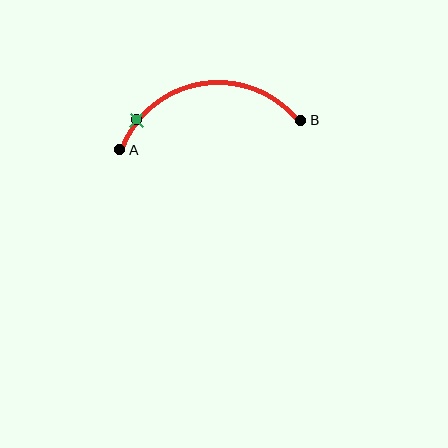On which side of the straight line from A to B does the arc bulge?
The arc bulges above the straight line connecting A and B.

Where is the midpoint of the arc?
The arc midpoint is the point on the curve farthest from the straight line joining A and B. It sits above that line.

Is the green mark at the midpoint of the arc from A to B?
No. The green mark lies on the arc but is closer to endpoint A. The arc midpoint would be at the point on the curve equidistant along the arc from both A and B.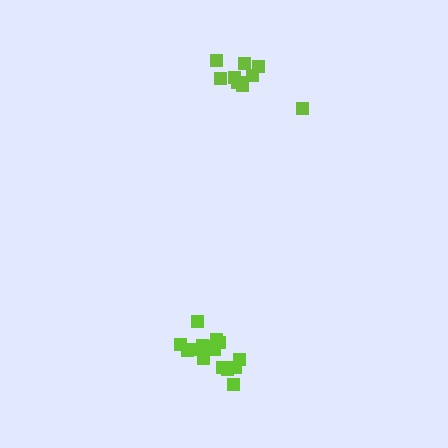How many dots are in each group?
Group 1: 15 dots, Group 2: 10 dots (25 total).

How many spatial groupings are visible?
There are 2 spatial groupings.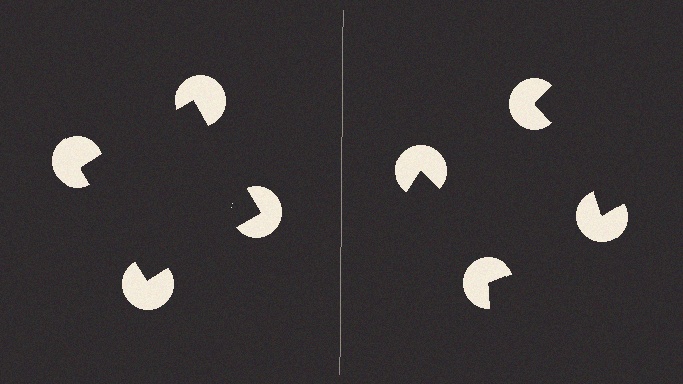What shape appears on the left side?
An illusory square.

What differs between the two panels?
The pac-man discs are positioned identically on both sides; only the wedge orientations differ. On the left they align to a square; on the right they are misaligned.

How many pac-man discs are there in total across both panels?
8 — 4 on each side.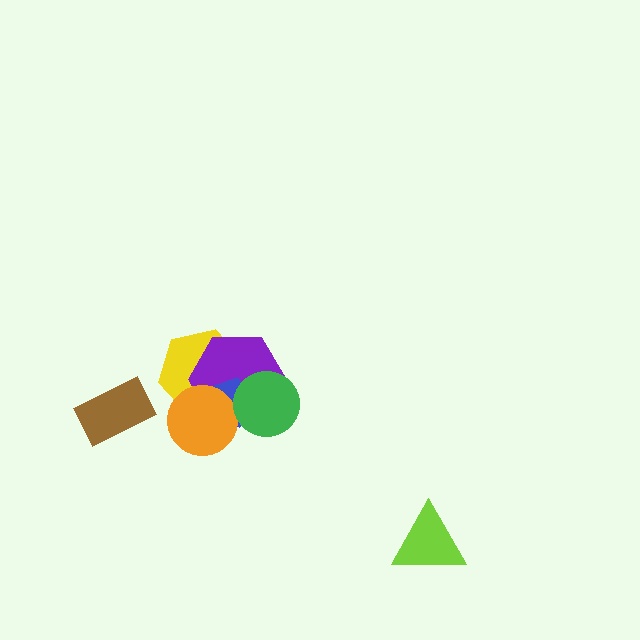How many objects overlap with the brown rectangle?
0 objects overlap with the brown rectangle.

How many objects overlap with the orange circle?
3 objects overlap with the orange circle.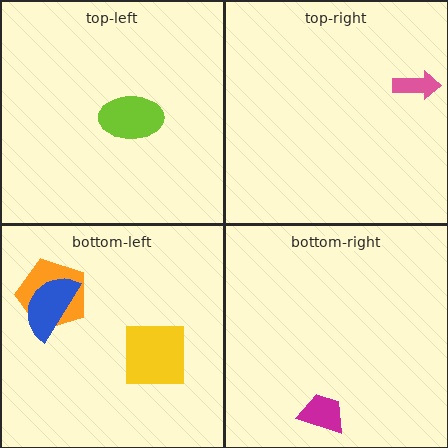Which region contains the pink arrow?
The top-right region.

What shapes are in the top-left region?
The lime ellipse.